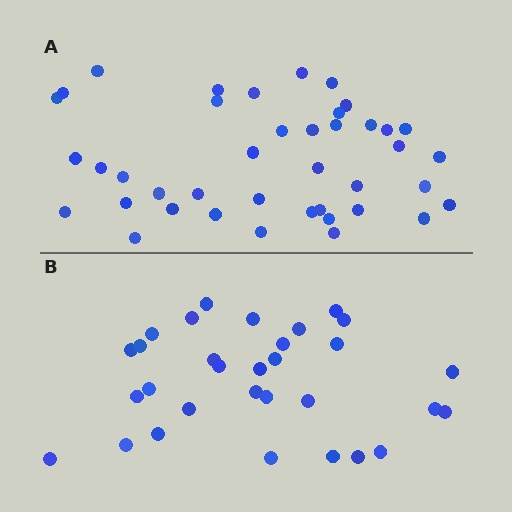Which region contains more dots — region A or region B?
Region A (the top region) has more dots.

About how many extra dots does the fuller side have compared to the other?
Region A has roughly 10 or so more dots than region B.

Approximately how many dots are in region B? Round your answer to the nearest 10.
About 30 dots. (The exact count is 31, which rounds to 30.)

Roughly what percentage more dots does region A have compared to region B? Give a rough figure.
About 30% more.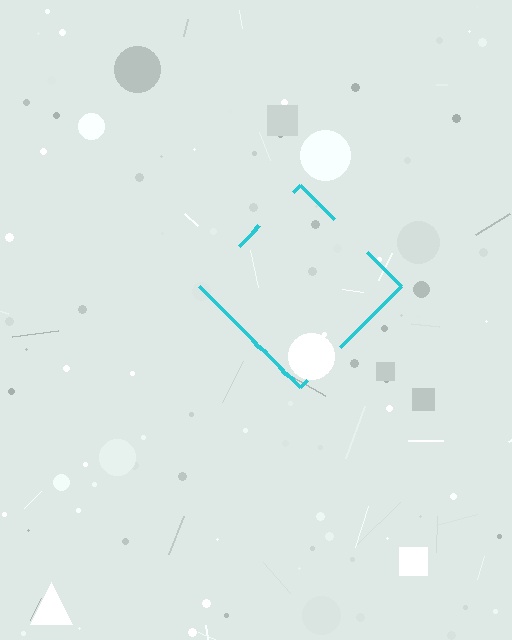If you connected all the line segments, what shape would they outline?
They would outline a diamond.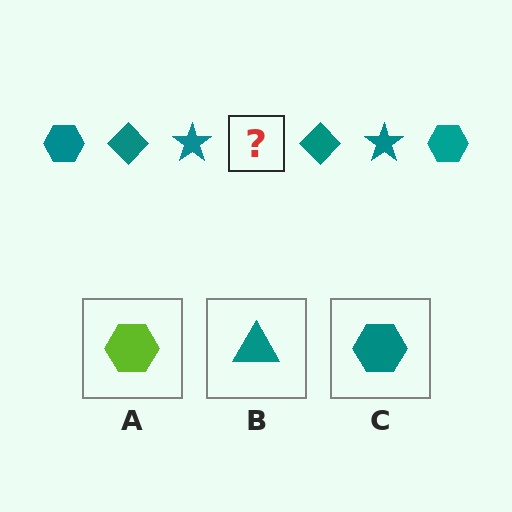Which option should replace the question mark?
Option C.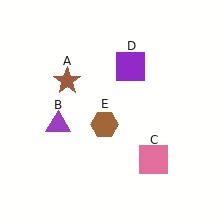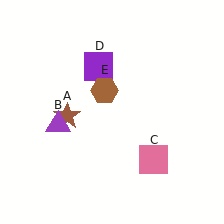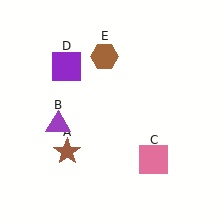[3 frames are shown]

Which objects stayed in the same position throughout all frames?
Purple triangle (object B) and pink square (object C) remained stationary.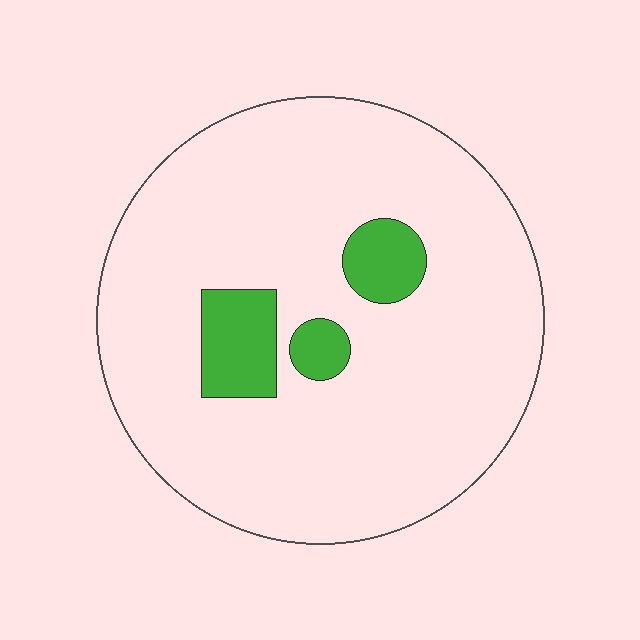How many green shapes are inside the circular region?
3.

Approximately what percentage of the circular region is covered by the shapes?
Approximately 10%.